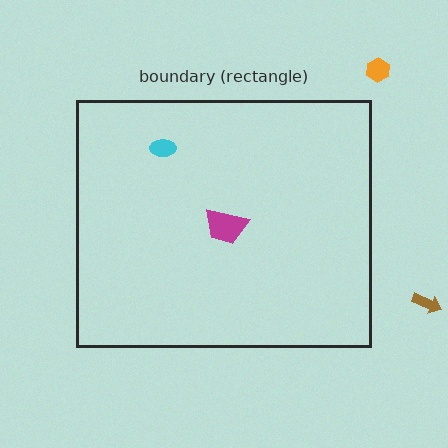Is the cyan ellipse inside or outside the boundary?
Inside.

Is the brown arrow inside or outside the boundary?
Outside.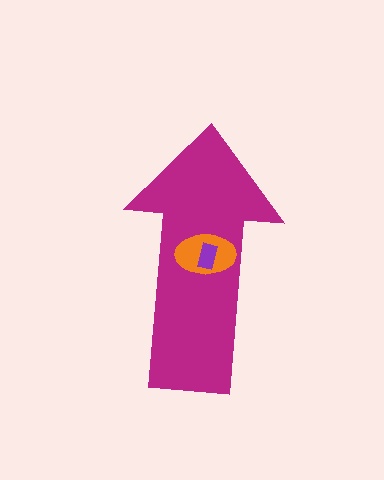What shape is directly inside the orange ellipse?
The purple rectangle.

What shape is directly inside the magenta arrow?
The orange ellipse.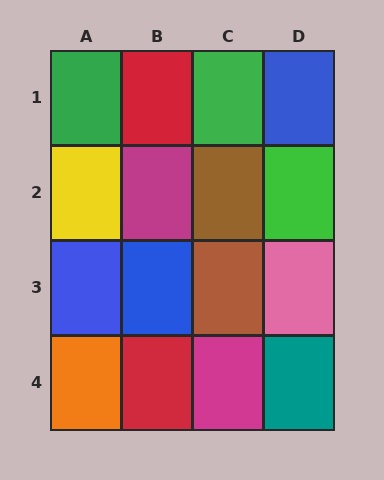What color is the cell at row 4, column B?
Red.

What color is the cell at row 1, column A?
Green.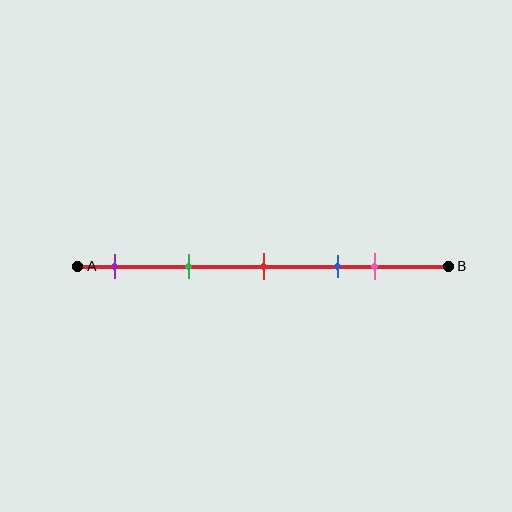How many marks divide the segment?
There are 5 marks dividing the segment.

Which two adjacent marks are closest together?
The blue and pink marks are the closest adjacent pair.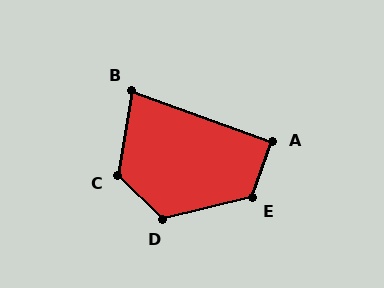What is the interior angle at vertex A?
Approximately 90 degrees (approximately right).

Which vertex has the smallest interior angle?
B, at approximately 79 degrees.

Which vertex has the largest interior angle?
C, at approximately 125 degrees.